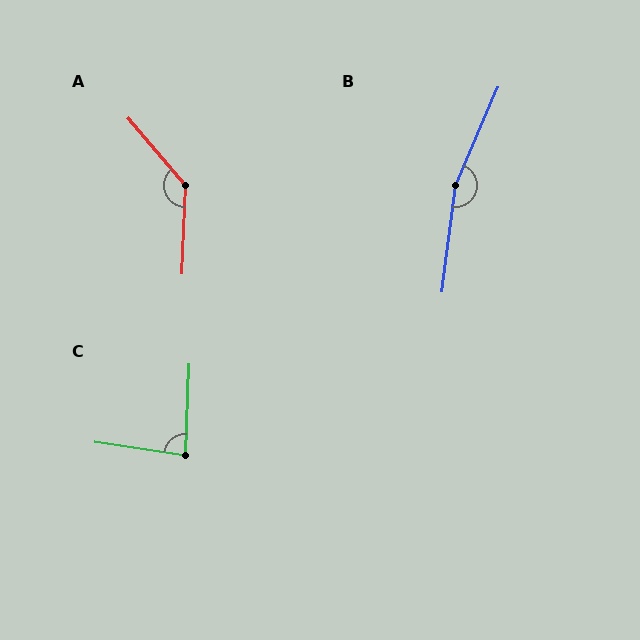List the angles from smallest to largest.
C (83°), A (137°), B (164°).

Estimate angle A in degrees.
Approximately 137 degrees.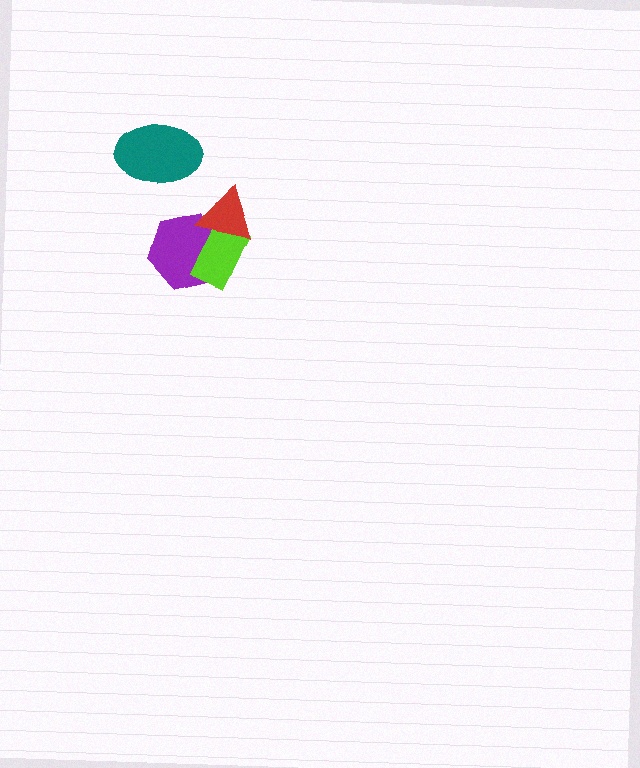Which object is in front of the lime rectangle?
The red triangle is in front of the lime rectangle.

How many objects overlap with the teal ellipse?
0 objects overlap with the teal ellipse.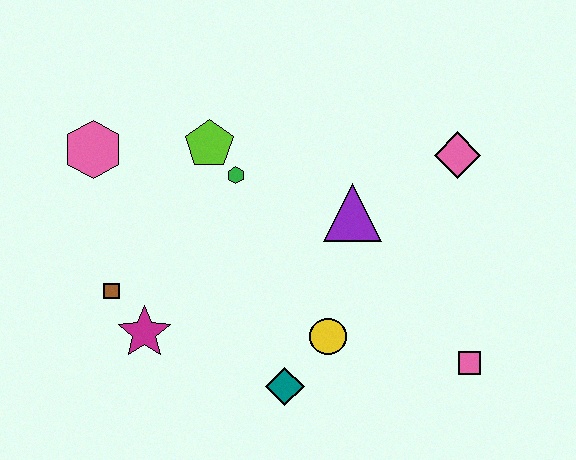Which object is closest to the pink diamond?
The purple triangle is closest to the pink diamond.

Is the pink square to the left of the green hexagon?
No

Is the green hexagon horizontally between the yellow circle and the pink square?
No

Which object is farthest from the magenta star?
The pink diamond is farthest from the magenta star.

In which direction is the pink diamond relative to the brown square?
The pink diamond is to the right of the brown square.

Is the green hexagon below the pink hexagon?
Yes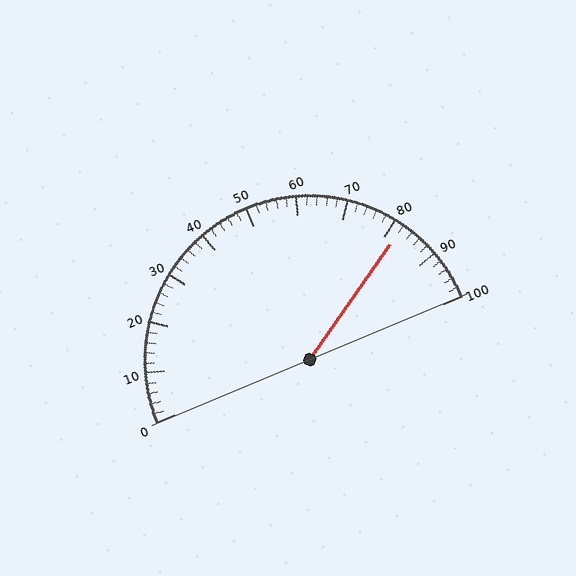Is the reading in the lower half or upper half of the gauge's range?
The reading is in the upper half of the range (0 to 100).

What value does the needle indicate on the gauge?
The needle indicates approximately 82.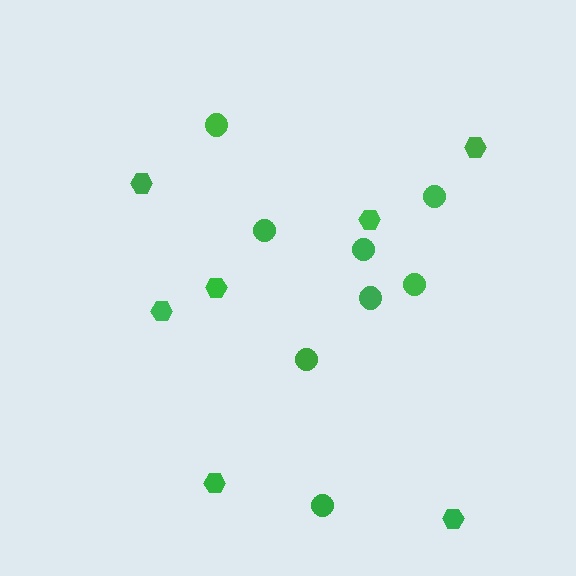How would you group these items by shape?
There are 2 groups: one group of circles (8) and one group of hexagons (7).